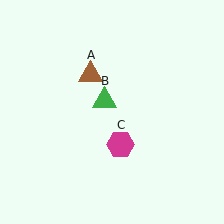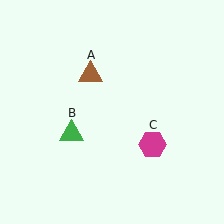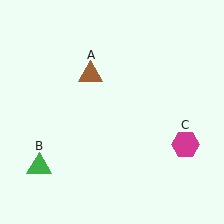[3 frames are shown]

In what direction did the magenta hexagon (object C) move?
The magenta hexagon (object C) moved right.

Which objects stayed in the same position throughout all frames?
Brown triangle (object A) remained stationary.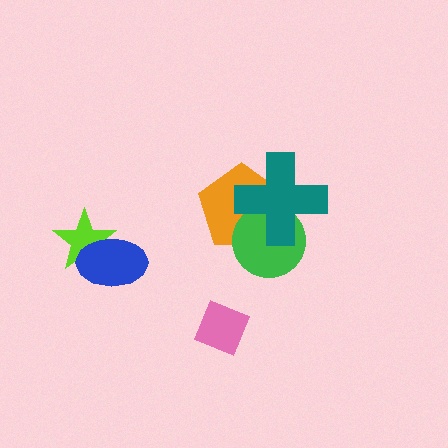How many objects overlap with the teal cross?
2 objects overlap with the teal cross.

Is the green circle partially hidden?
Yes, it is partially covered by another shape.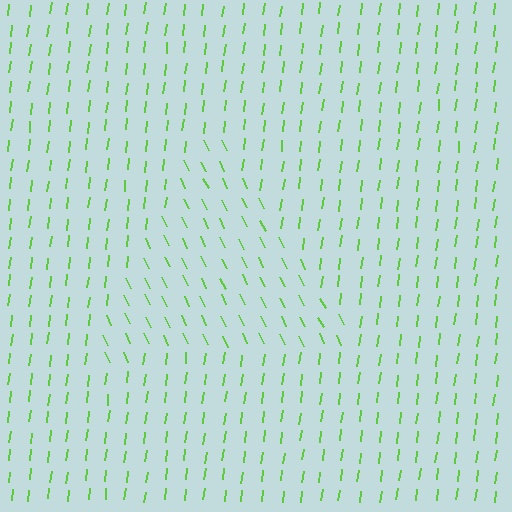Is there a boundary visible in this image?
Yes, there is a texture boundary formed by a change in line orientation.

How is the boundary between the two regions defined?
The boundary is defined purely by a change in line orientation (approximately 33 degrees difference). All lines are the same color and thickness.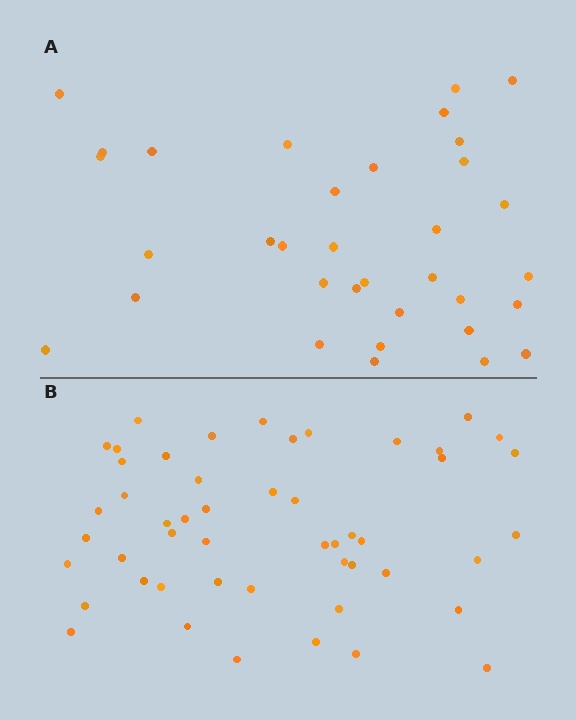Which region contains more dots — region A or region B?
Region B (the bottom region) has more dots.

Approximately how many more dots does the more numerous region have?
Region B has approximately 15 more dots than region A.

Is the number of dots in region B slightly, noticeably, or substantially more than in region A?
Region B has substantially more. The ratio is roughly 1.5 to 1.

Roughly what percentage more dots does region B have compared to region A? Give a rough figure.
About 45% more.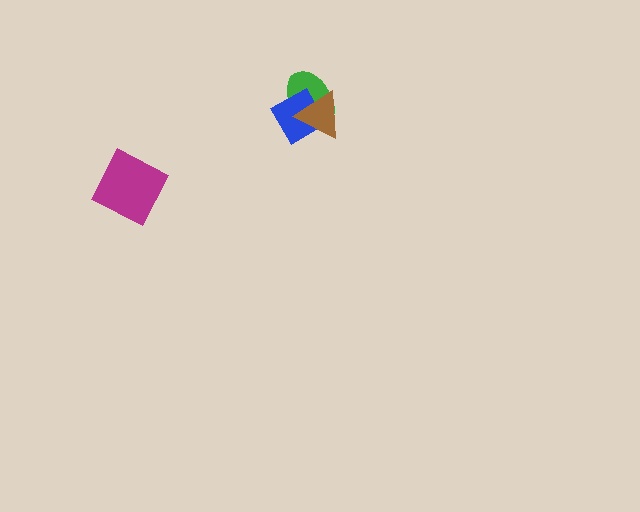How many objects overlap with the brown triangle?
2 objects overlap with the brown triangle.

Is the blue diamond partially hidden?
Yes, it is partially covered by another shape.